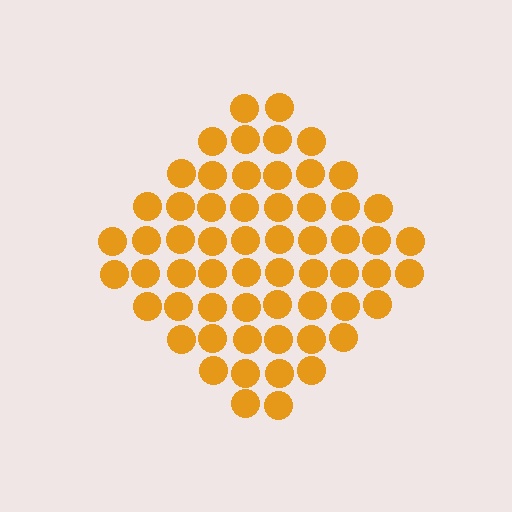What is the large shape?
The large shape is a diamond.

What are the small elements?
The small elements are circles.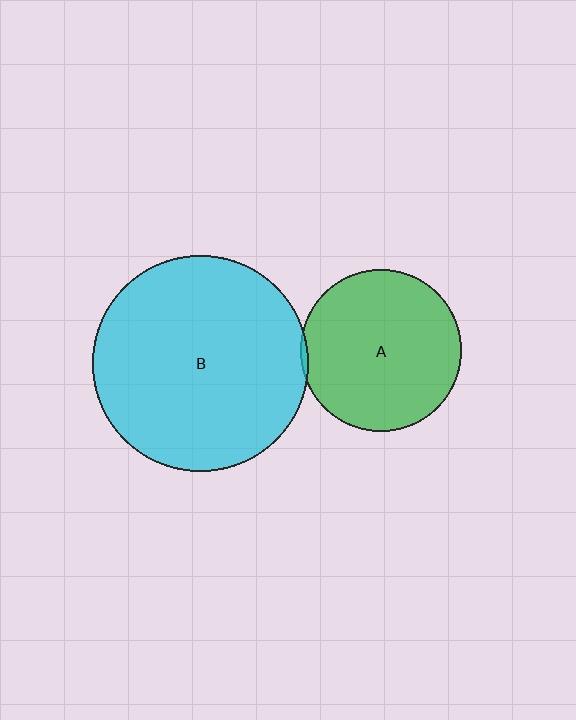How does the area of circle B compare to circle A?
Approximately 1.8 times.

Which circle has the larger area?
Circle B (cyan).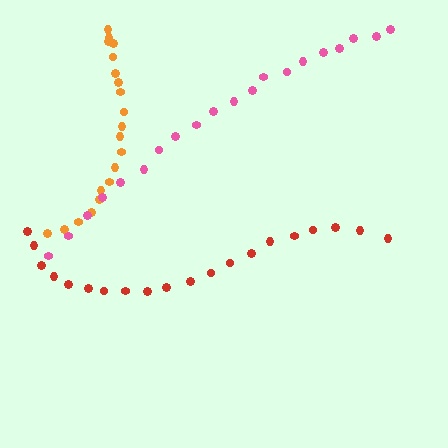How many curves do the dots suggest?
There are 3 distinct paths.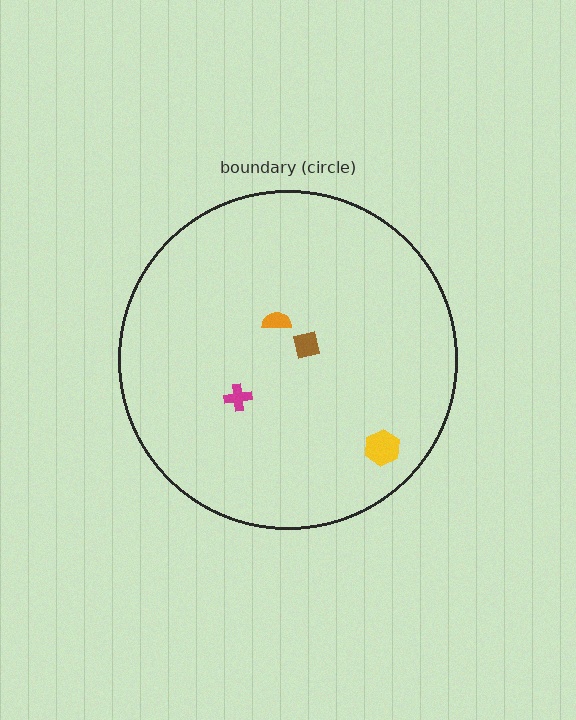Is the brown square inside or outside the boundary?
Inside.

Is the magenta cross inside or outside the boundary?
Inside.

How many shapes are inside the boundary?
4 inside, 0 outside.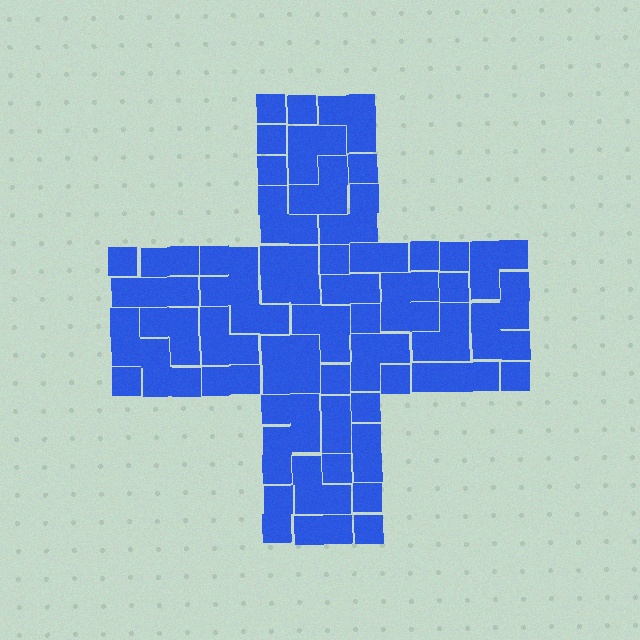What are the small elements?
The small elements are squares.